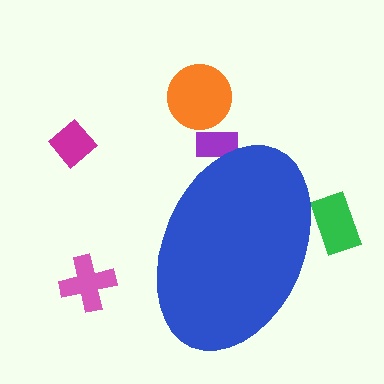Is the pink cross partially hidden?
No, the pink cross is fully visible.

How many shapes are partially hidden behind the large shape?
2 shapes are partially hidden.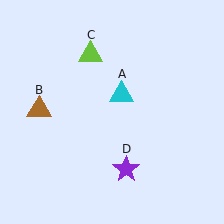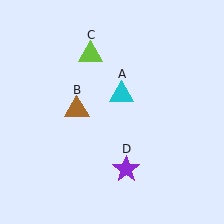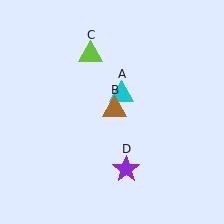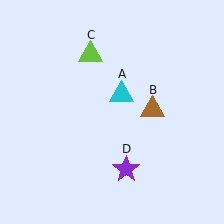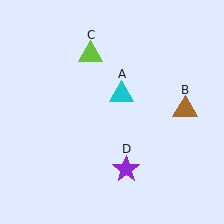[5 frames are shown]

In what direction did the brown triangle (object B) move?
The brown triangle (object B) moved right.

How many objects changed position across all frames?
1 object changed position: brown triangle (object B).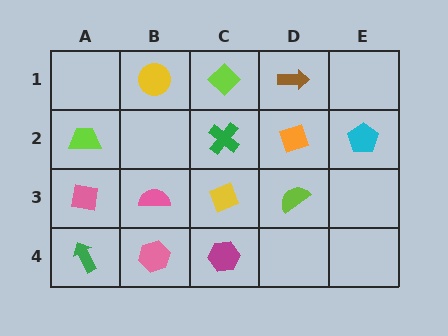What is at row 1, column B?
A yellow circle.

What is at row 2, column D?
An orange diamond.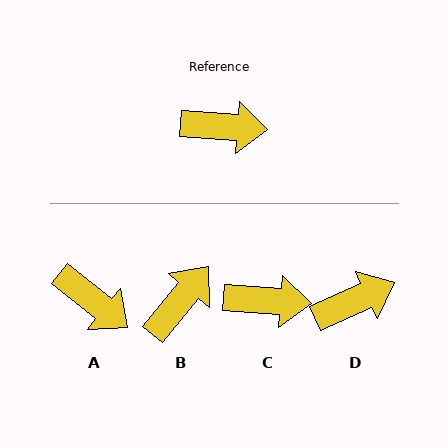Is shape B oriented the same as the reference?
No, it is off by about 55 degrees.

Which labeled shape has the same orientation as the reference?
C.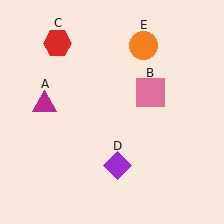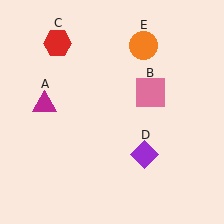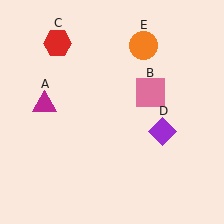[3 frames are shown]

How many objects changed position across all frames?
1 object changed position: purple diamond (object D).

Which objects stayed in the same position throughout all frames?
Magenta triangle (object A) and pink square (object B) and red hexagon (object C) and orange circle (object E) remained stationary.